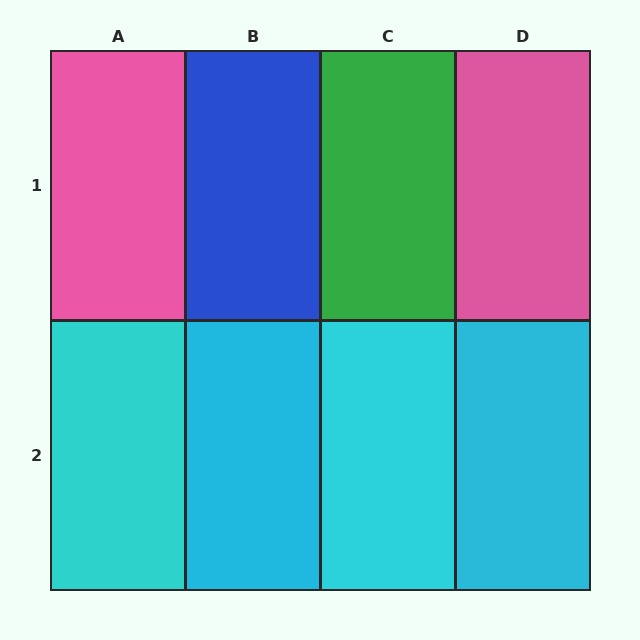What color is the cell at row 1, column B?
Blue.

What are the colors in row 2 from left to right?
Cyan, cyan, cyan, cyan.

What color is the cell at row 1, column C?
Green.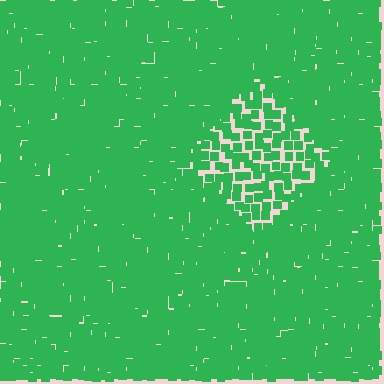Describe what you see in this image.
The image contains small green elements arranged at two different densities. A diamond-shaped region is visible where the elements are less densely packed than the surrounding area.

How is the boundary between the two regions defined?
The boundary is defined by a change in element density (approximately 2.1x ratio). All elements are the same color, size, and shape.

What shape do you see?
I see a diamond.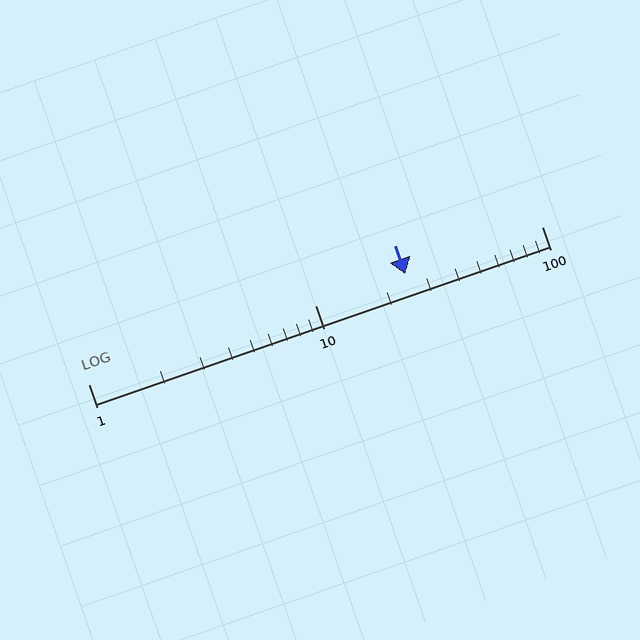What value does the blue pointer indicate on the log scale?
The pointer indicates approximately 25.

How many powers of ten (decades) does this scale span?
The scale spans 2 decades, from 1 to 100.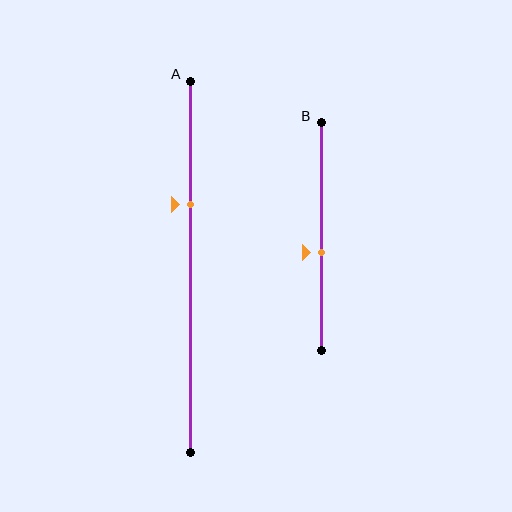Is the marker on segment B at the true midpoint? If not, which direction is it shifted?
No, the marker on segment B is shifted downward by about 7% of the segment length.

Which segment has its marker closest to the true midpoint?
Segment B has its marker closest to the true midpoint.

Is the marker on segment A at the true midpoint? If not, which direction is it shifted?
No, the marker on segment A is shifted upward by about 17% of the segment length.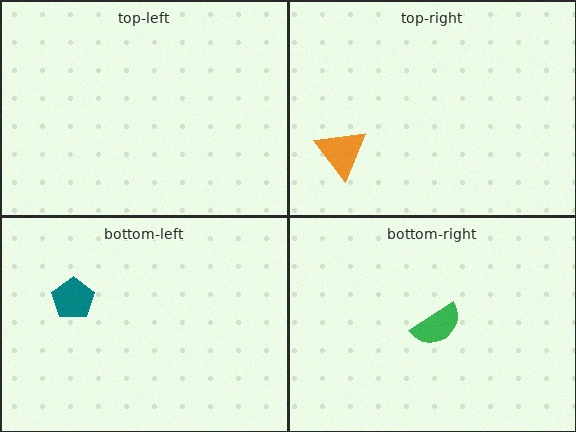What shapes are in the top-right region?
The orange triangle.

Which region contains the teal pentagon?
The bottom-left region.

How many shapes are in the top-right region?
1.